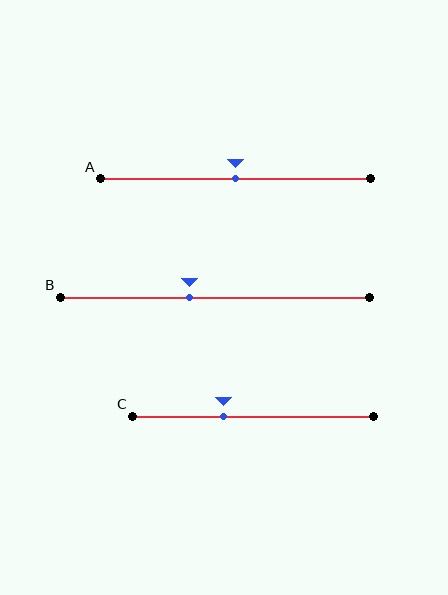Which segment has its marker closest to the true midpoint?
Segment A has its marker closest to the true midpoint.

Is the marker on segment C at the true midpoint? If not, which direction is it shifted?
No, the marker on segment C is shifted to the left by about 12% of the segment length.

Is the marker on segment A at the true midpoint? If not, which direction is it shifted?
Yes, the marker on segment A is at the true midpoint.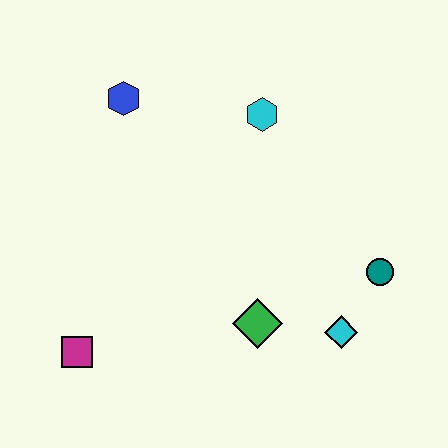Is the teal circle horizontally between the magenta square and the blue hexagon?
No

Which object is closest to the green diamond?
The cyan diamond is closest to the green diamond.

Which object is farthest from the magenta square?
The teal circle is farthest from the magenta square.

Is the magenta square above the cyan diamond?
No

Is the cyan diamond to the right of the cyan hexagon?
Yes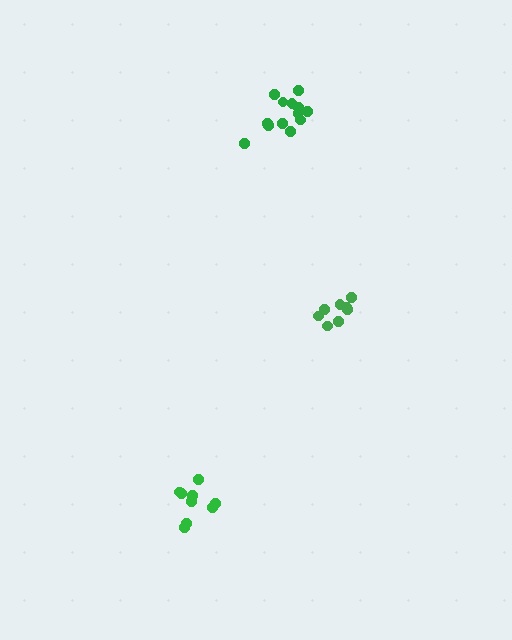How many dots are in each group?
Group 1: 8 dots, Group 2: 9 dots, Group 3: 13 dots (30 total).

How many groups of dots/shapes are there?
There are 3 groups.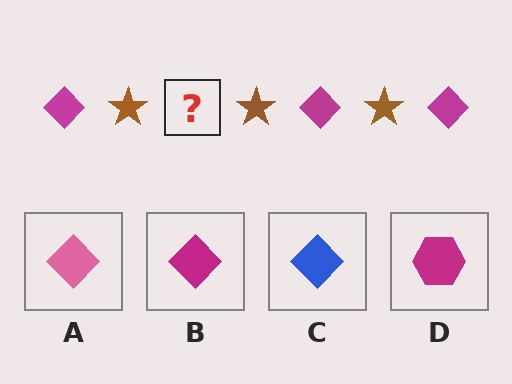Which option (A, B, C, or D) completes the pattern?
B.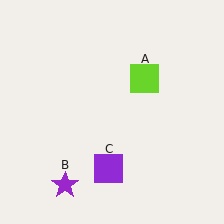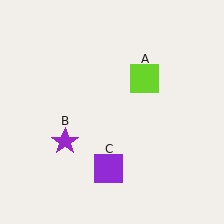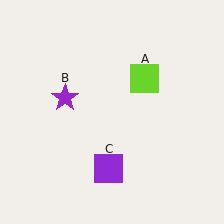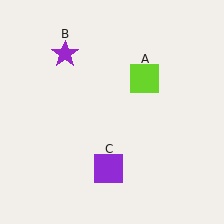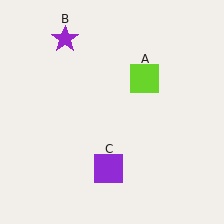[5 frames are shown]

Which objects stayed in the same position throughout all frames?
Lime square (object A) and purple square (object C) remained stationary.